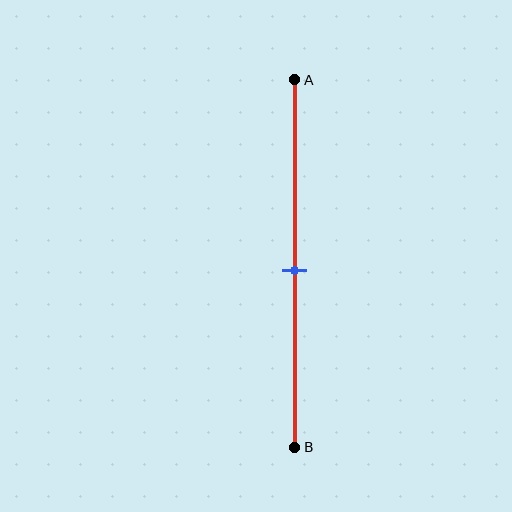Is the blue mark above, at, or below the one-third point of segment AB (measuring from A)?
The blue mark is below the one-third point of segment AB.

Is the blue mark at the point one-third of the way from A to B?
No, the mark is at about 50% from A, not at the 33% one-third point.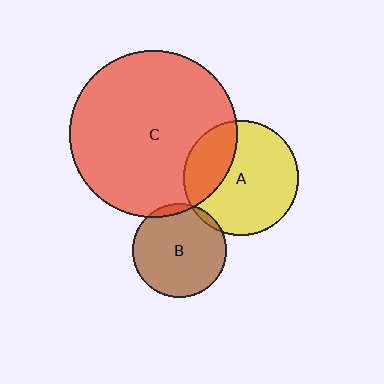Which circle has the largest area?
Circle C (red).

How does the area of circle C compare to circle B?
Approximately 3.2 times.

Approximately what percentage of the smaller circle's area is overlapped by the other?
Approximately 5%.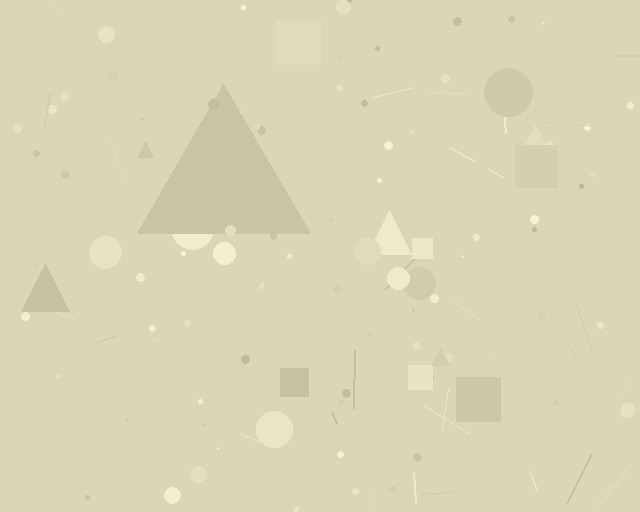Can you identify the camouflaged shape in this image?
The camouflaged shape is a triangle.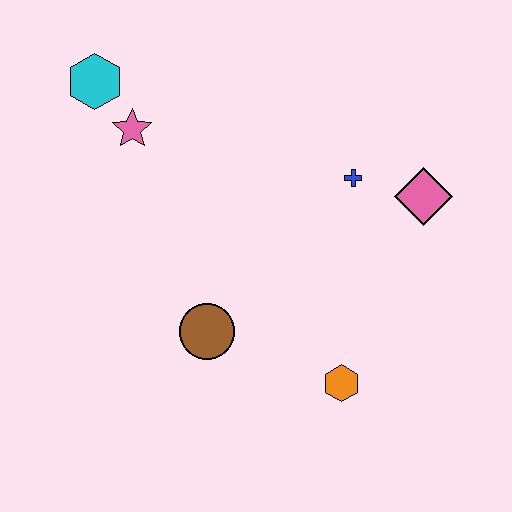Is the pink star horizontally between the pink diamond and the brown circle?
No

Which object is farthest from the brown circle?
The cyan hexagon is farthest from the brown circle.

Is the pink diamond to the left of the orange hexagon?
No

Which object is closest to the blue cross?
The pink diamond is closest to the blue cross.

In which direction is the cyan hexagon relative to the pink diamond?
The cyan hexagon is to the left of the pink diamond.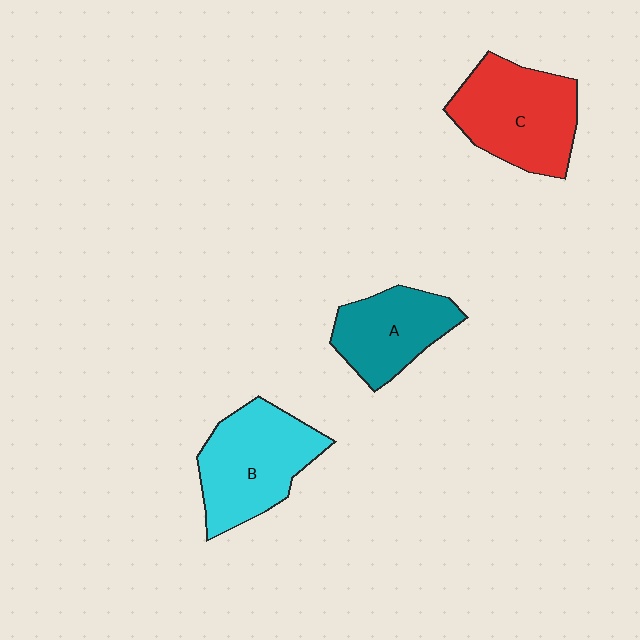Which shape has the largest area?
Shape C (red).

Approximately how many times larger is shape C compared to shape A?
Approximately 1.3 times.